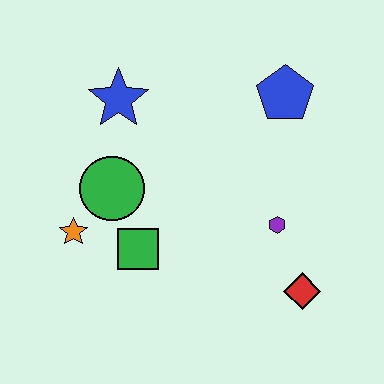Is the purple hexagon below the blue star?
Yes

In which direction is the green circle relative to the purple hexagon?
The green circle is to the left of the purple hexagon.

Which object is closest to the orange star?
The green circle is closest to the orange star.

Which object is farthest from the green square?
The blue pentagon is farthest from the green square.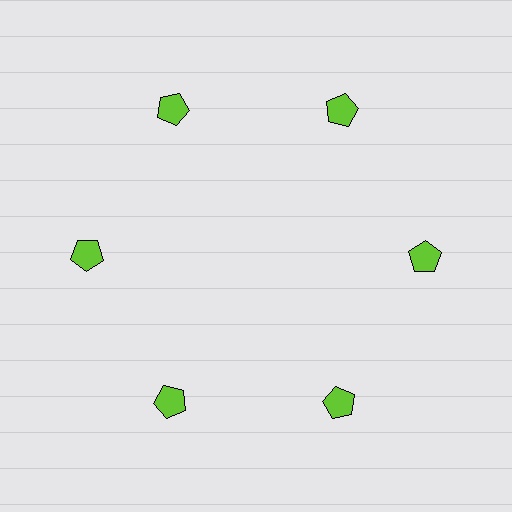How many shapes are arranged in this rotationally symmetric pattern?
There are 6 shapes, arranged in 6 groups of 1.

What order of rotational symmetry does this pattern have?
This pattern has 6-fold rotational symmetry.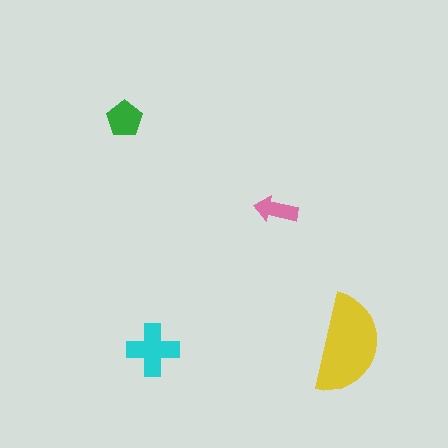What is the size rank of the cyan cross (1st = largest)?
2nd.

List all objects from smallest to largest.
The pink arrow, the green pentagon, the cyan cross, the yellow semicircle.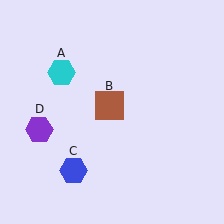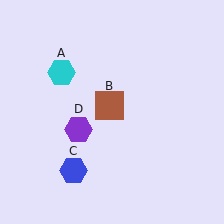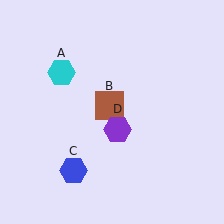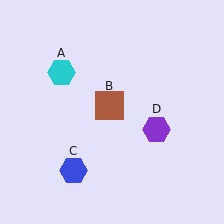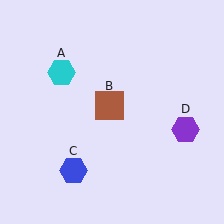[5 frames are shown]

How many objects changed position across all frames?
1 object changed position: purple hexagon (object D).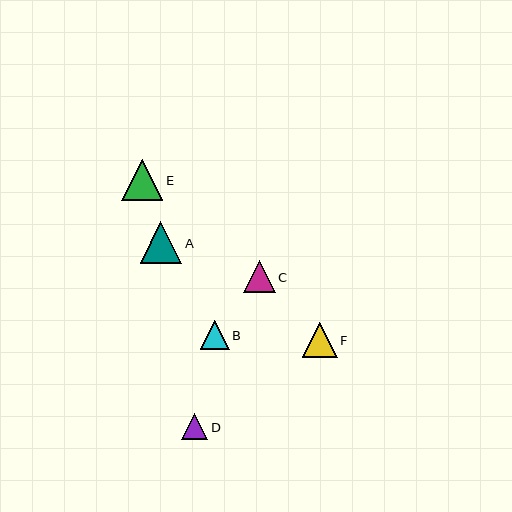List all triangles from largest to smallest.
From largest to smallest: A, E, F, C, B, D.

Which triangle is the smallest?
Triangle D is the smallest with a size of approximately 26 pixels.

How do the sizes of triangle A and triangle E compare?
Triangle A and triangle E are approximately the same size.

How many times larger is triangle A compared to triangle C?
Triangle A is approximately 1.3 times the size of triangle C.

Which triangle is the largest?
Triangle A is the largest with a size of approximately 42 pixels.